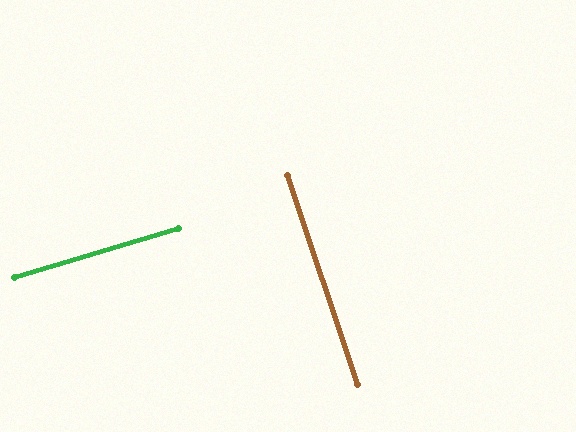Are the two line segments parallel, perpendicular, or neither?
Perpendicular — they meet at approximately 88°.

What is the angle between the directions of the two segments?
Approximately 88 degrees.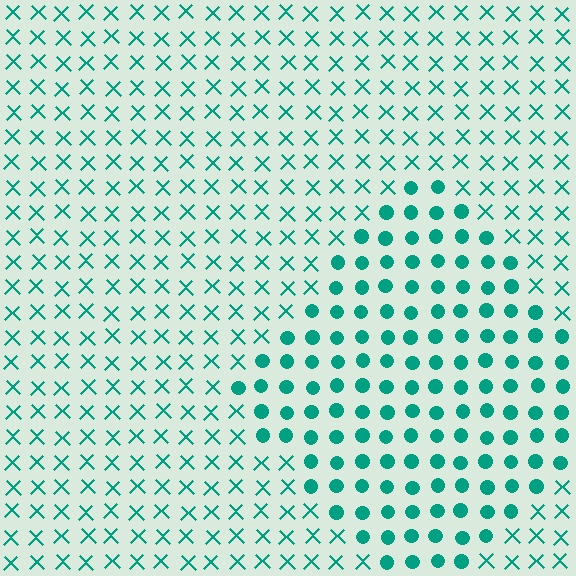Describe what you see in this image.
The image is filled with small teal elements arranged in a uniform grid. A diamond-shaped region contains circles, while the surrounding area contains X marks. The boundary is defined purely by the change in element shape.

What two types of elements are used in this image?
The image uses circles inside the diamond region and X marks outside it.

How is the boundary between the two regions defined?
The boundary is defined by a change in element shape: circles inside vs. X marks outside. All elements share the same color and spacing.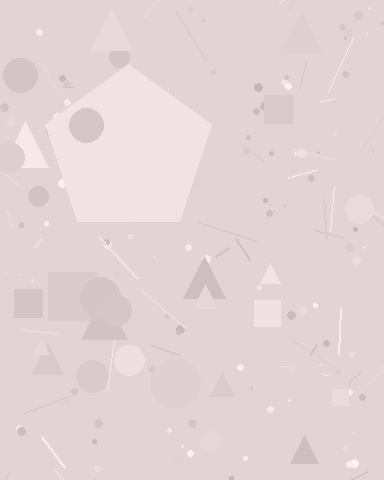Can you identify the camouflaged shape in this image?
The camouflaged shape is a pentagon.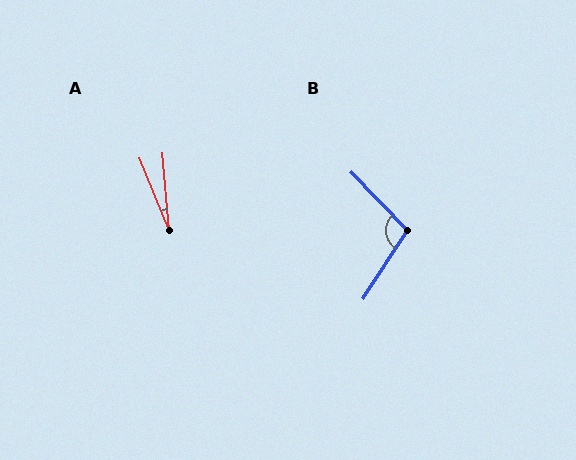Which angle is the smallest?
A, at approximately 17 degrees.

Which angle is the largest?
B, at approximately 103 degrees.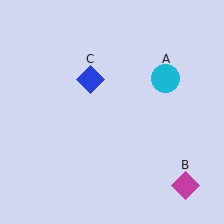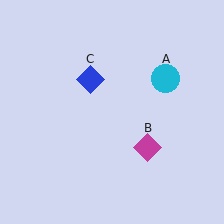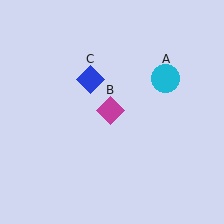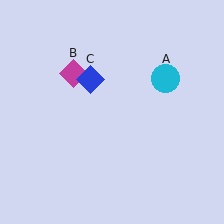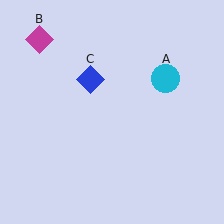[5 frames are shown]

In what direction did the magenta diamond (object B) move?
The magenta diamond (object B) moved up and to the left.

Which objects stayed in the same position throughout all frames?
Cyan circle (object A) and blue diamond (object C) remained stationary.